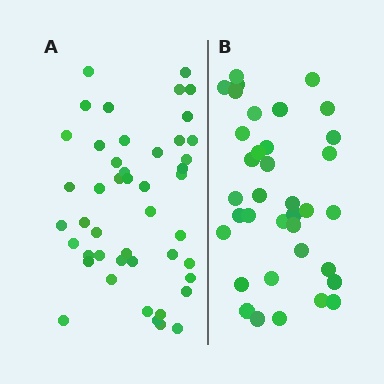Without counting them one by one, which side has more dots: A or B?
Region A (the left region) has more dots.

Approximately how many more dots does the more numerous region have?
Region A has roughly 10 or so more dots than region B.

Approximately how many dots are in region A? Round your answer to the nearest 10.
About 50 dots. (The exact count is 46, which rounds to 50.)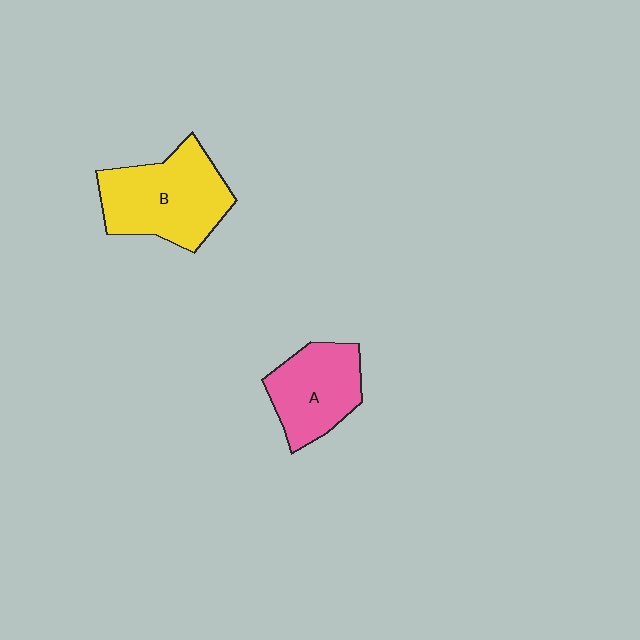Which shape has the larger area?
Shape B (yellow).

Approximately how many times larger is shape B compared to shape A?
Approximately 1.3 times.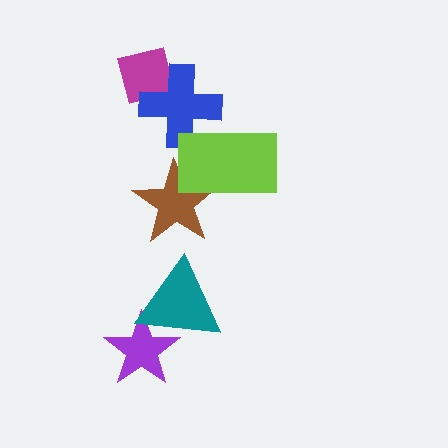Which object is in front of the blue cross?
The lime rectangle is in front of the blue cross.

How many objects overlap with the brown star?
1 object overlaps with the brown star.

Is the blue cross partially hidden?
Yes, it is partially covered by another shape.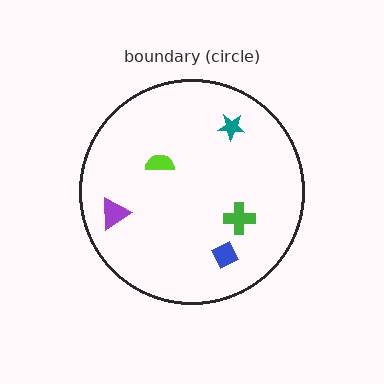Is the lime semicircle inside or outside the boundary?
Inside.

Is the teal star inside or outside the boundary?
Inside.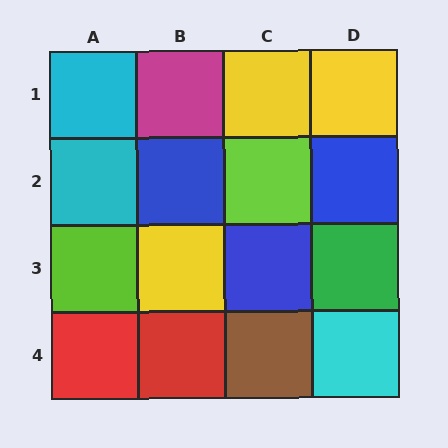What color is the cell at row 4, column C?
Brown.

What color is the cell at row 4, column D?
Cyan.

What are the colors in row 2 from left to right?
Cyan, blue, lime, blue.